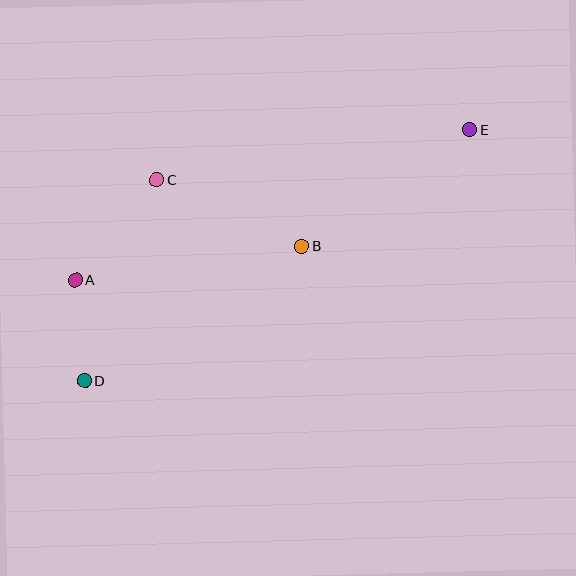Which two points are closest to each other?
Points A and D are closest to each other.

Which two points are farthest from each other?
Points D and E are farthest from each other.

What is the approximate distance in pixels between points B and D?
The distance between B and D is approximately 255 pixels.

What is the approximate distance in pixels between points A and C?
The distance between A and C is approximately 129 pixels.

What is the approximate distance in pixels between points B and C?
The distance between B and C is approximately 159 pixels.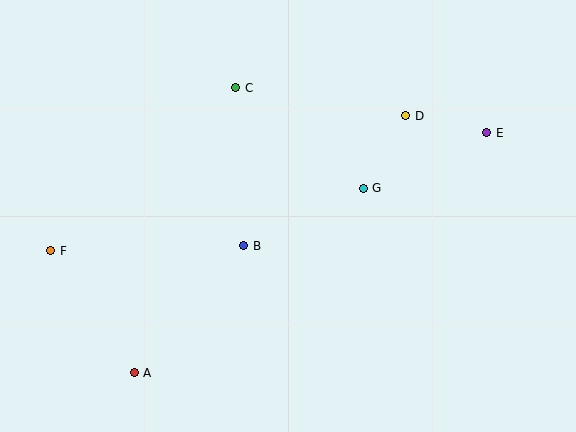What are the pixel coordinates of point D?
Point D is at (406, 116).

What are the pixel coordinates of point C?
Point C is at (236, 88).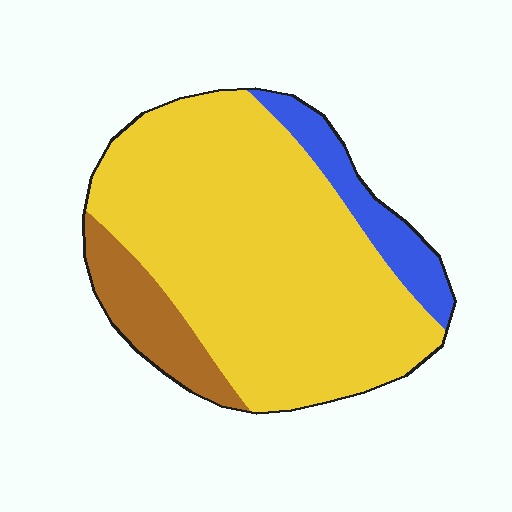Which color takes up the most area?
Yellow, at roughly 75%.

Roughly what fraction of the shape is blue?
Blue covers 12% of the shape.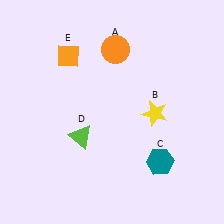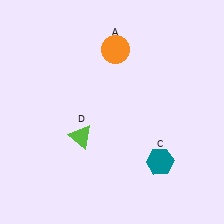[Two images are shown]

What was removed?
The orange diamond (E), the yellow star (B) were removed in Image 2.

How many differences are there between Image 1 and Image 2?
There are 2 differences between the two images.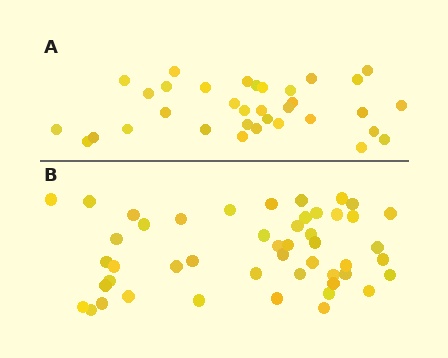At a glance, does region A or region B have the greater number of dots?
Region B (the bottom region) has more dots.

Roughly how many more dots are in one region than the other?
Region B has approximately 15 more dots than region A.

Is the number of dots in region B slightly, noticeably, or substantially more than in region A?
Region B has noticeably more, but not dramatically so. The ratio is roughly 1.4 to 1.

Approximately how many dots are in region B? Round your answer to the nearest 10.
About 50 dots. (The exact count is 48, which rounds to 50.)